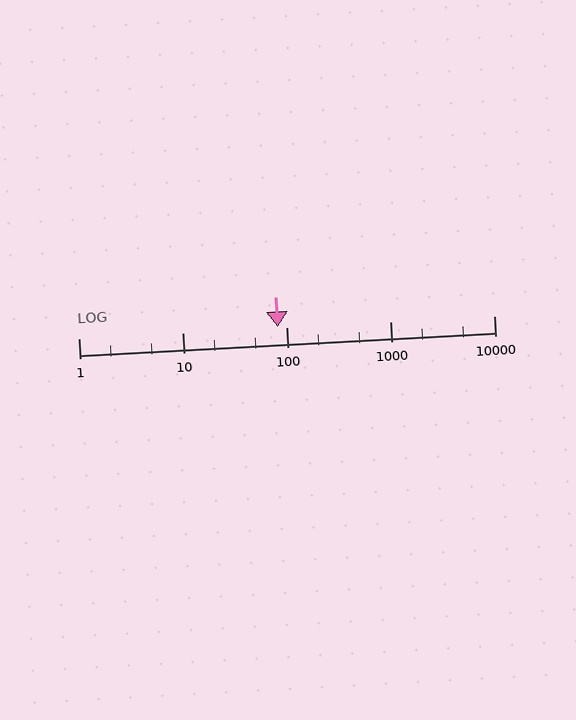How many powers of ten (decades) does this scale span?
The scale spans 4 decades, from 1 to 10000.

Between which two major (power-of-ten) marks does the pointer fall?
The pointer is between 10 and 100.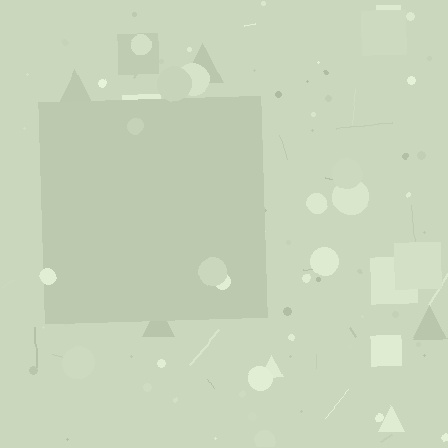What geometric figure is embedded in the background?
A square is embedded in the background.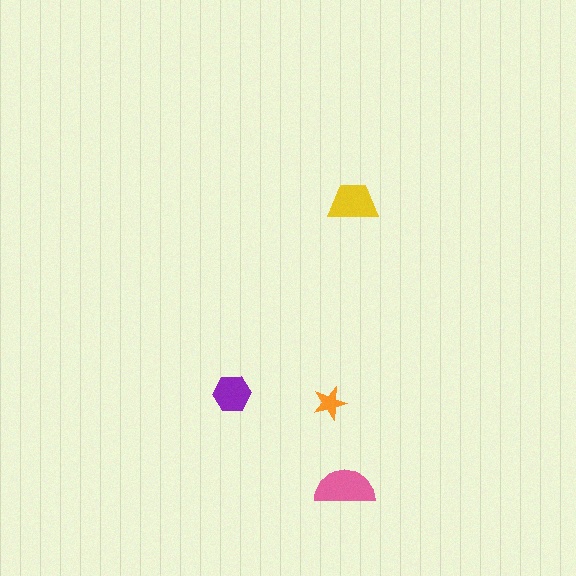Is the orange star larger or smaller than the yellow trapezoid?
Smaller.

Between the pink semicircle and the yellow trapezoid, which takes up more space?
The pink semicircle.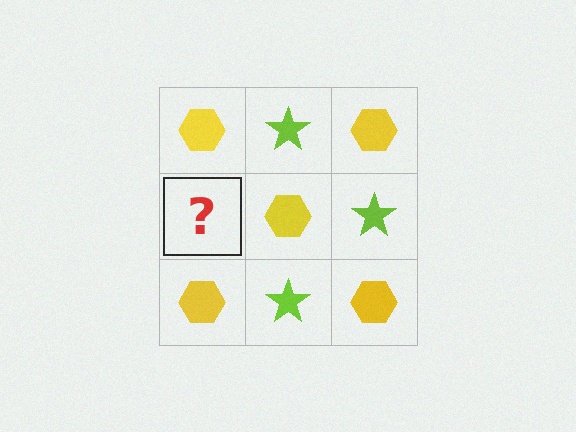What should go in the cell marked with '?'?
The missing cell should contain a lime star.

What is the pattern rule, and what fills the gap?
The rule is that it alternates yellow hexagon and lime star in a checkerboard pattern. The gap should be filled with a lime star.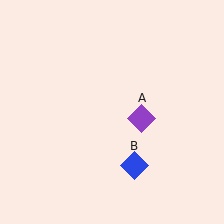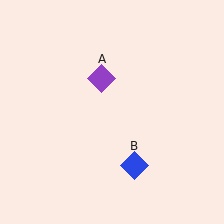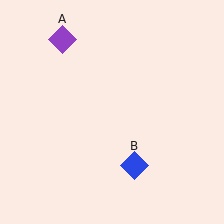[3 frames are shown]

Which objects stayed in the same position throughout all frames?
Blue diamond (object B) remained stationary.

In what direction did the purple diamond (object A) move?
The purple diamond (object A) moved up and to the left.